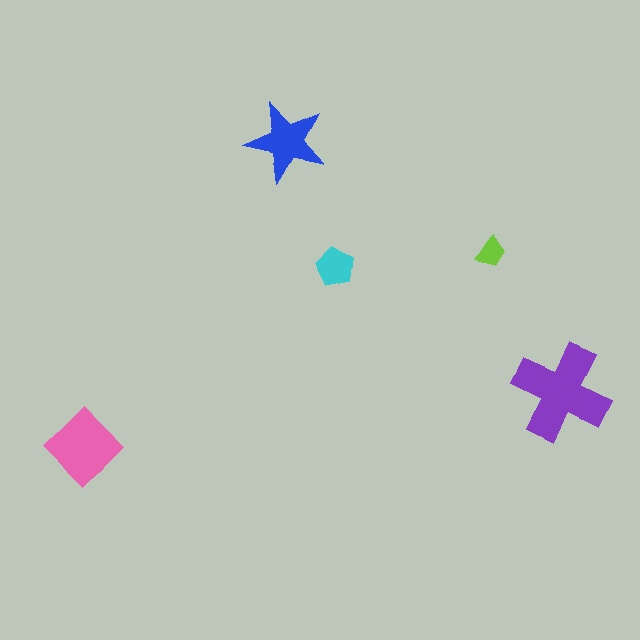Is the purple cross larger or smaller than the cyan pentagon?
Larger.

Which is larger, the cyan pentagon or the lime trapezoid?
The cyan pentagon.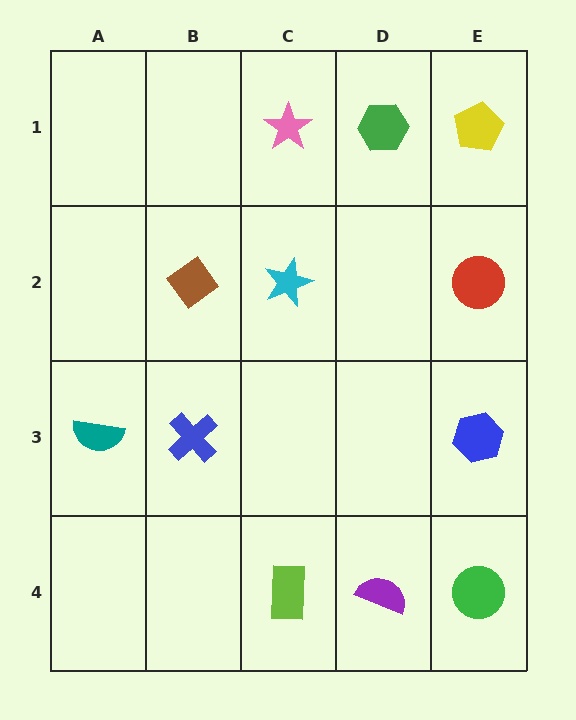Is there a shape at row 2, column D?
No, that cell is empty.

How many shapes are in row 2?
3 shapes.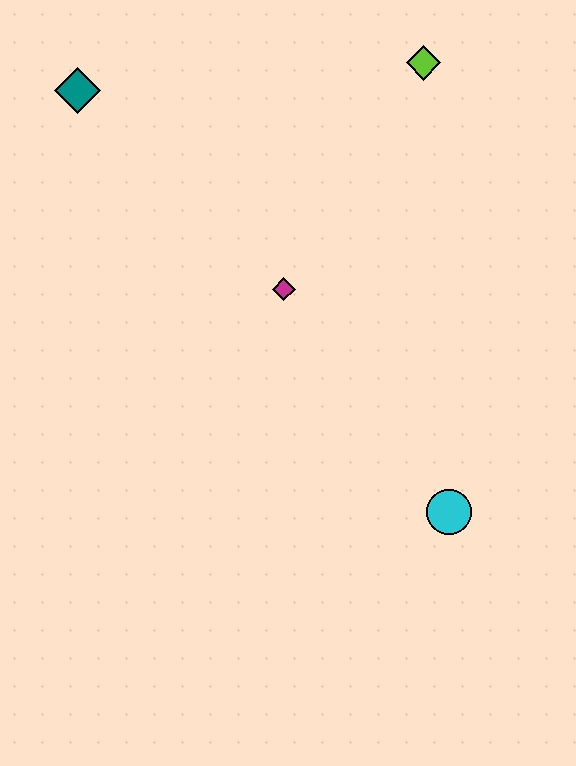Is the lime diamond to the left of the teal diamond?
No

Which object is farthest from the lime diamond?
The cyan circle is farthest from the lime diamond.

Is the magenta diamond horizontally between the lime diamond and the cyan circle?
No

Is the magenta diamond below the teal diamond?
Yes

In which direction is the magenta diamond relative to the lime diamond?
The magenta diamond is below the lime diamond.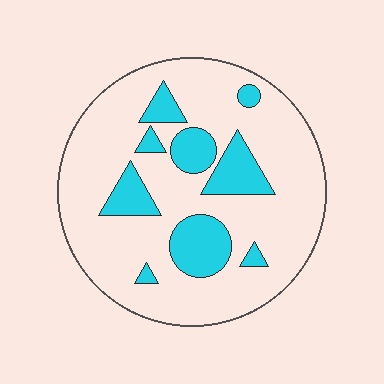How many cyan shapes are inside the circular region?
9.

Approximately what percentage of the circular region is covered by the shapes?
Approximately 20%.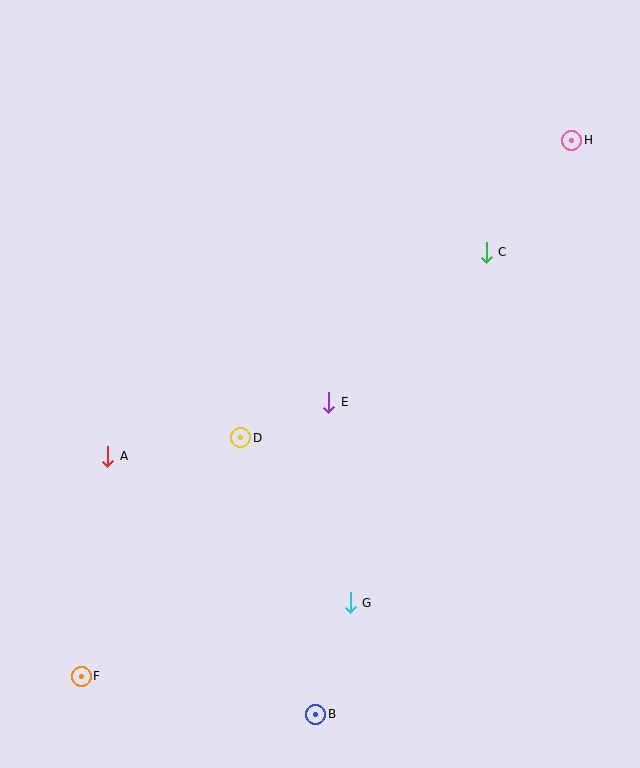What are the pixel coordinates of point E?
Point E is at (329, 402).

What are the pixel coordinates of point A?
Point A is at (108, 456).